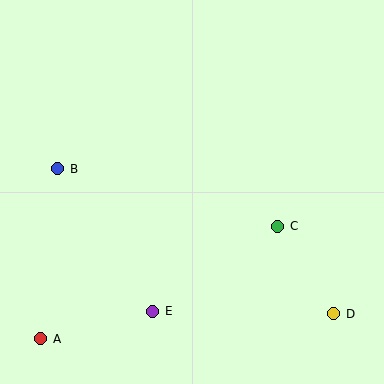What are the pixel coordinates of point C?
Point C is at (278, 226).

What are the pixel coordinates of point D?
Point D is at (334, 314).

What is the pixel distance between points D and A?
The distance between D and A is 294 pixels.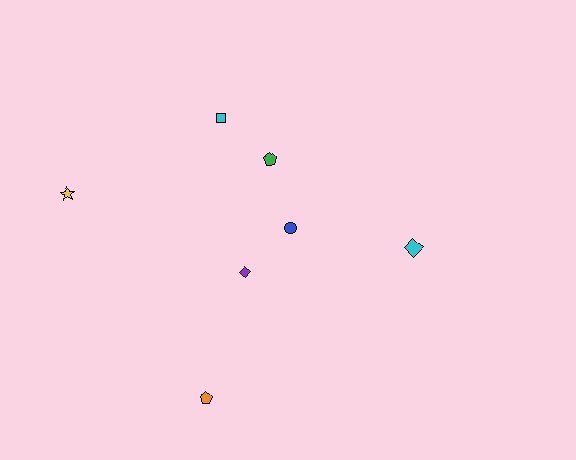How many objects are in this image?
There are 7 objects.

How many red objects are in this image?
There are no red objects.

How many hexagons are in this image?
There are no hexagons.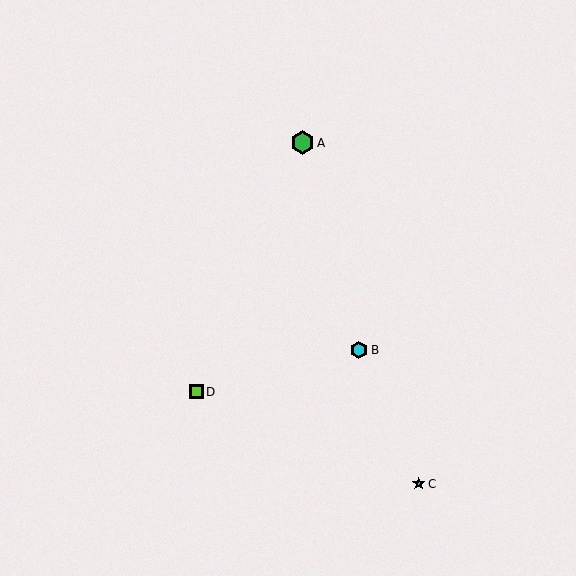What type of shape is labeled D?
Shape D is a lime square.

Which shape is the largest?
The green hexagon (labeled A) is the largest.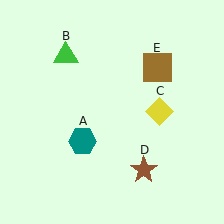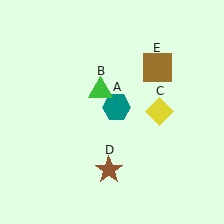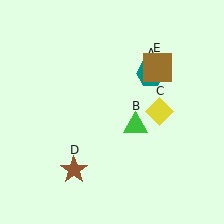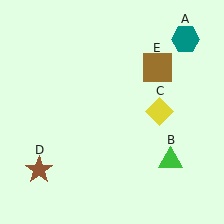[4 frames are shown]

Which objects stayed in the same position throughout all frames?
Yellow diamond (object C) and brown square (object E) remained stationary.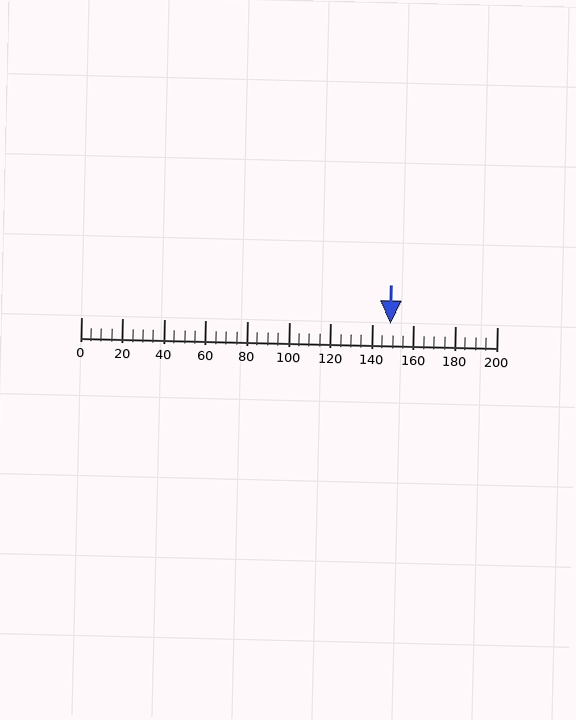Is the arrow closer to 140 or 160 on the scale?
The arrow is closer to 140.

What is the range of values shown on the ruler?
The ruler shows values from 0 to 200.